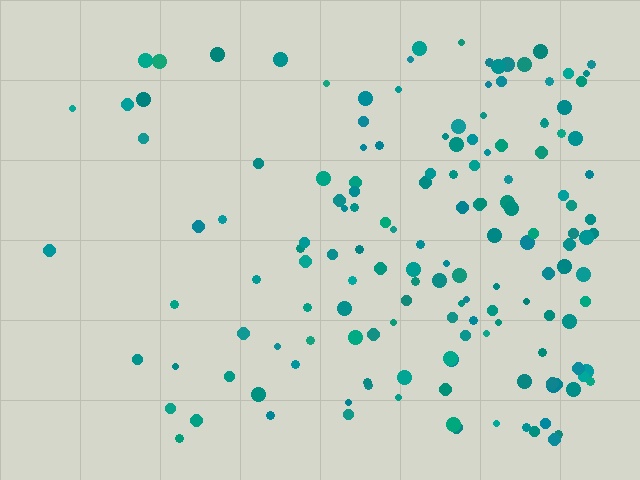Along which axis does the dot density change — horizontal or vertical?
Horizontal.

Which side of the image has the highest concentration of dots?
The right.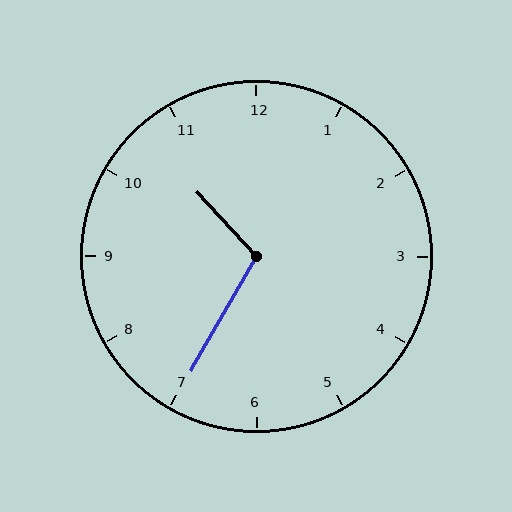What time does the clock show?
10:35.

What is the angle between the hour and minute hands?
Approximately 108 degrees.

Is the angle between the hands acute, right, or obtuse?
It is obtuse.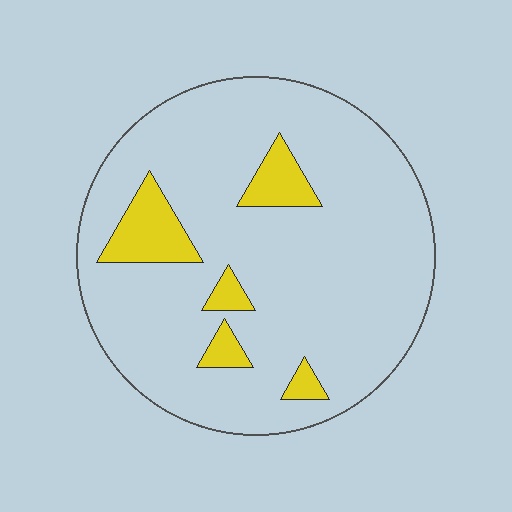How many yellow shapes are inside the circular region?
5.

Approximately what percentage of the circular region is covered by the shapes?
Approximately 10%.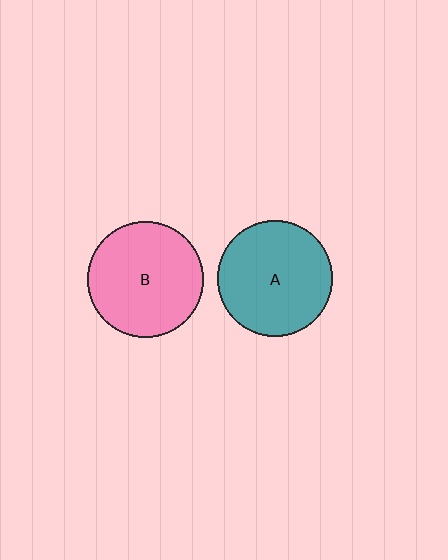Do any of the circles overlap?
No, none of the circles overlap.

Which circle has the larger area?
Circle B (pink).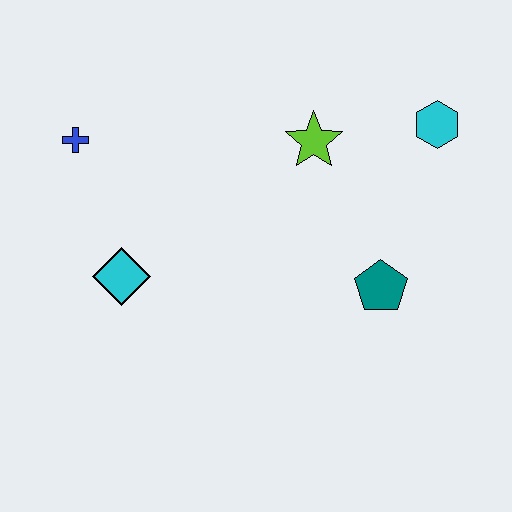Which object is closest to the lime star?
The cyan hexagon is closest to the lime star.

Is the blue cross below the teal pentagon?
No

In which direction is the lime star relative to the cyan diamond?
The lime star is to the right of the cyan diamond.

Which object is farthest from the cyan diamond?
The cyan hexagon is farthest from the cyan diamond.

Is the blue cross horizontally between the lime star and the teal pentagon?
No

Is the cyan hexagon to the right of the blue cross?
Yes